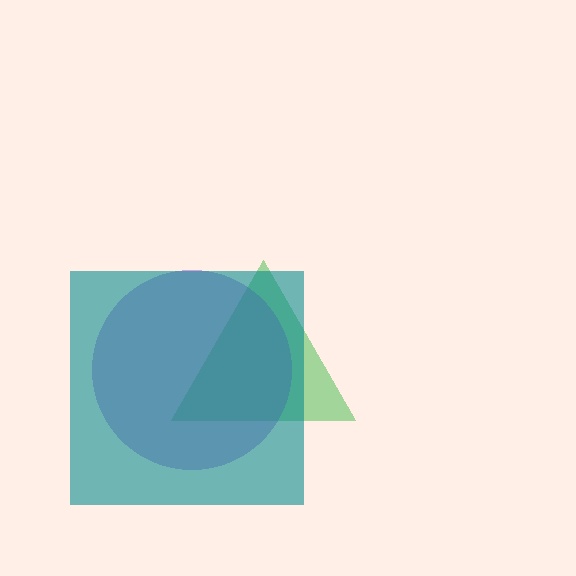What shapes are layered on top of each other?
The layered shapes are: a green triangle, a purple circle, a teal square.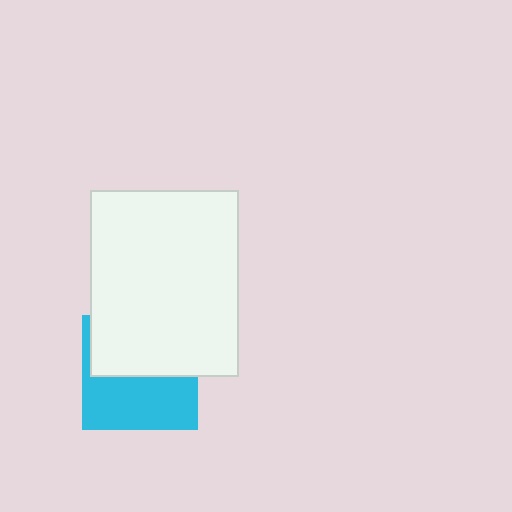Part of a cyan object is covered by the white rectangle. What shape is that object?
It is a square.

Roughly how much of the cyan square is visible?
About half of it is visible (roughly 49%).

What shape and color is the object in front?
The object in front is a white rectangle.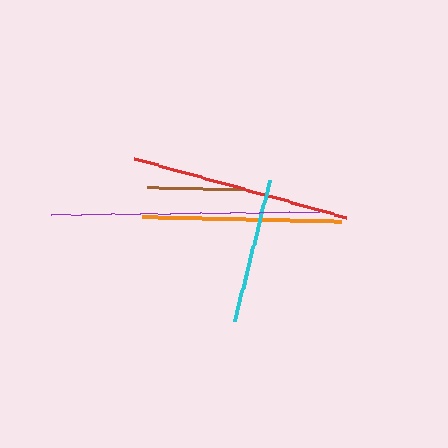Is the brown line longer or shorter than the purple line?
The purple line is longer than the brown line.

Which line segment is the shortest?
The brown line is the shortest at approximately 102 pixels.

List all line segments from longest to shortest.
From longest to shortest: purple, red, orange, cyan, brown.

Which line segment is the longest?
The purple line is the longest at approximately 268 pixels.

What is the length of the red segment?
The red segment is approximately 219 pixels long.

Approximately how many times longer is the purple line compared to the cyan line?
The purple line is approximately 1.8 times the length of the cyan line.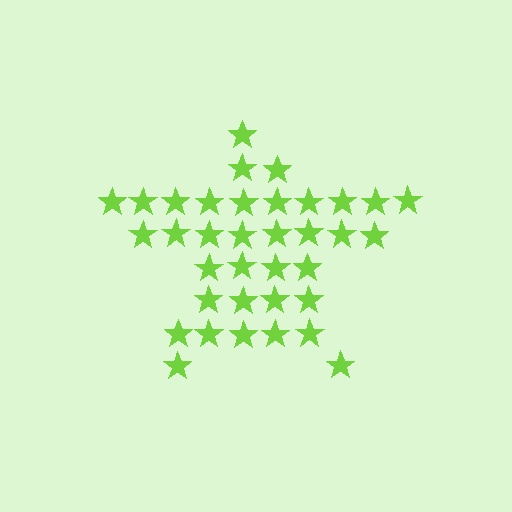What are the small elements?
The small elements are stars.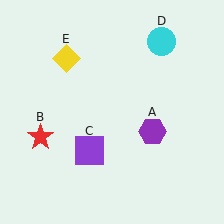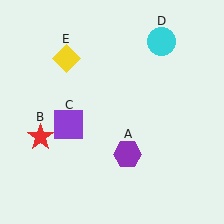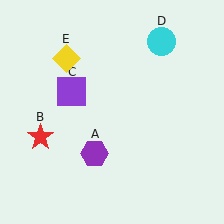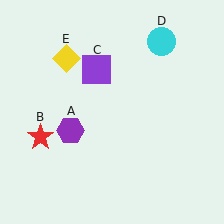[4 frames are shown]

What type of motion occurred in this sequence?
The purple hexagon (object A), purple square (object C) rotated clockwise around the center of the scene.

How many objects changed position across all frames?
2 objects changed position: purple hexagon (object A), purple square (object C).